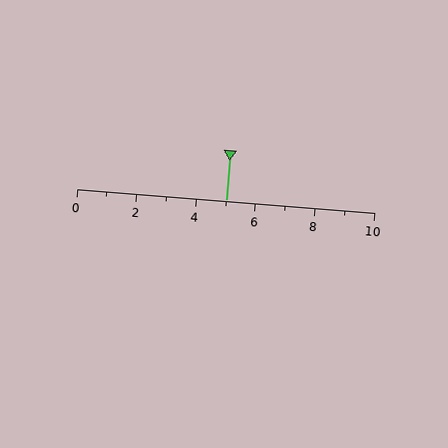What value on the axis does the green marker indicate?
The marker indicates approximately 5.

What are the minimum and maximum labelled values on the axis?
The axis runs from 0 to 10.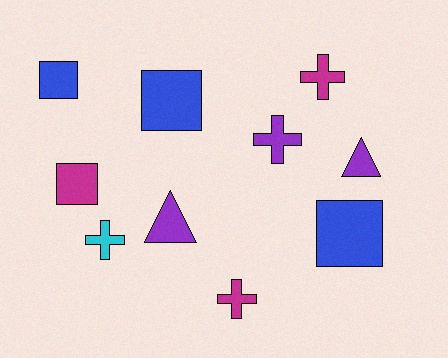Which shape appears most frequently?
Cross, with 4 objects.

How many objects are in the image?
There are 10 objects.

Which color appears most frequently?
Blue, with 3 objects.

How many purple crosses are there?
There is 1 purple cross.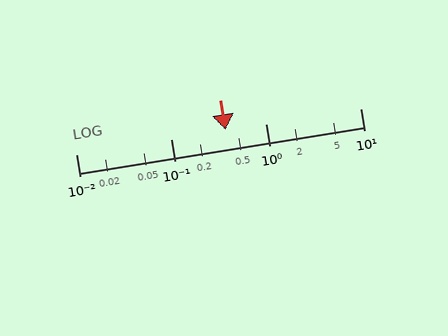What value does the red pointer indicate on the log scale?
The pointer indicates approximately 0.38.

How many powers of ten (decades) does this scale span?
The scale spans 3 decades, from 0.01 to 10.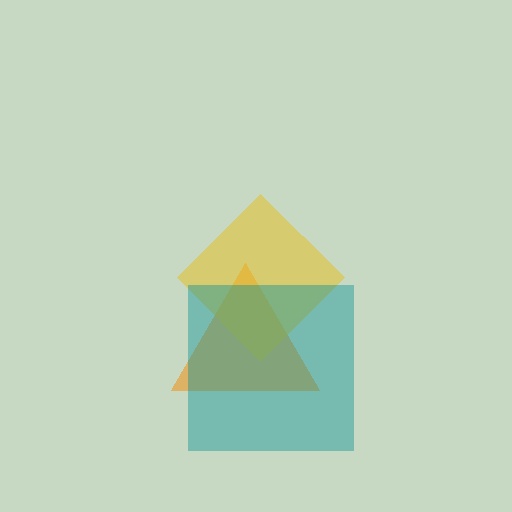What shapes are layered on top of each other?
The layered shapes are: an orange triangle, a yellow diamond, a teal square.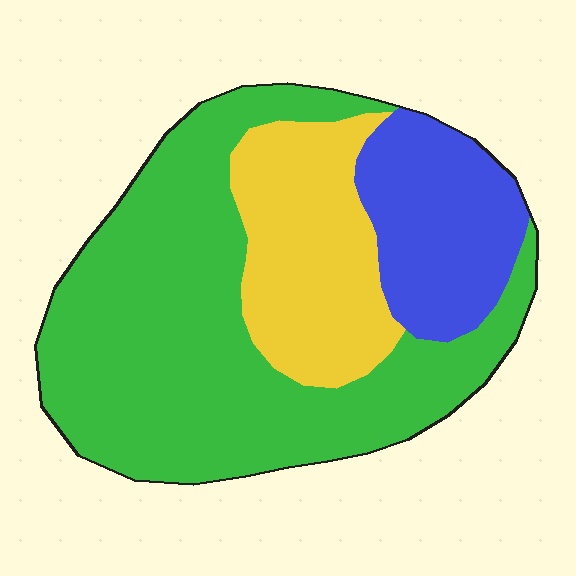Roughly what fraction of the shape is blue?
Blue covers roughly 20% of the shape.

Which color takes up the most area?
Green, at roughly 60%.